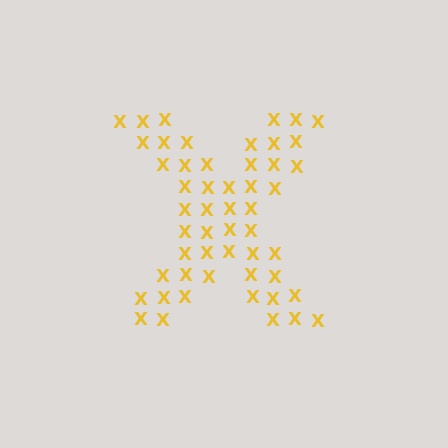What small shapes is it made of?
It is made of small letter X's.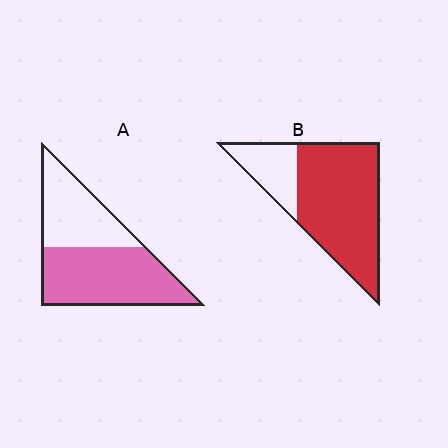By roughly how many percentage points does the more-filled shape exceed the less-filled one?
By roughly 15 percentage points (B over A).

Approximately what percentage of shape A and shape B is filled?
A is approximately 60% and B is approximately 75%.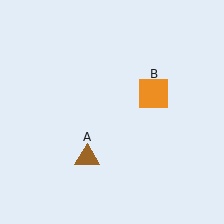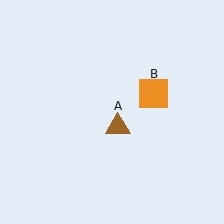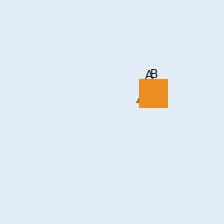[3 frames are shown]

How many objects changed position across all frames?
1 object changed position: brown triangle (object A).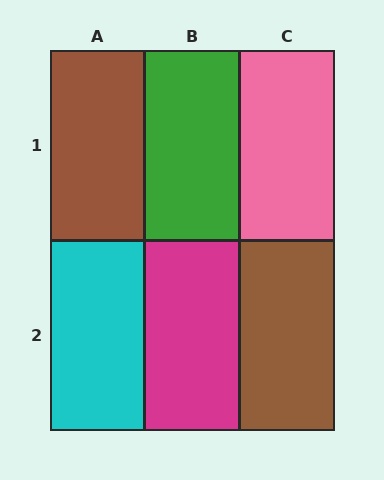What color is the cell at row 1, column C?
Pink.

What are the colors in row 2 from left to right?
Cyan, magenta, brown.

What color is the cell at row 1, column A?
Brown.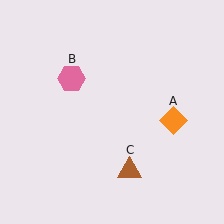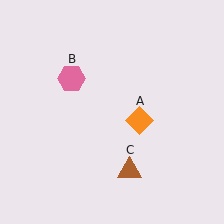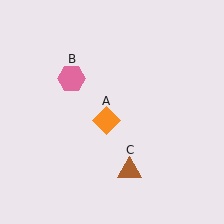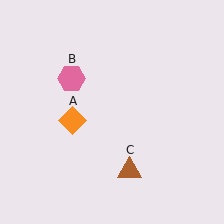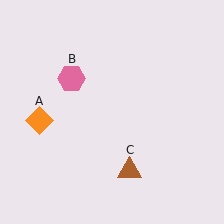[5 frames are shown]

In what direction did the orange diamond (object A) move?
The orange diamond (object A) moved left.